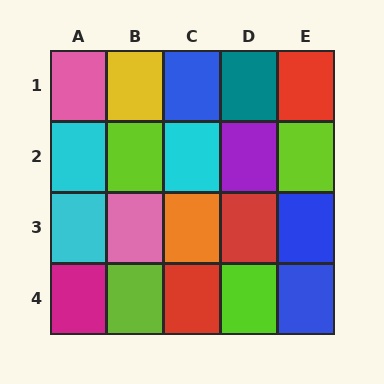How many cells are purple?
1 cell is purple.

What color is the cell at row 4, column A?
Magenta.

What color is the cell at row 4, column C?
Red.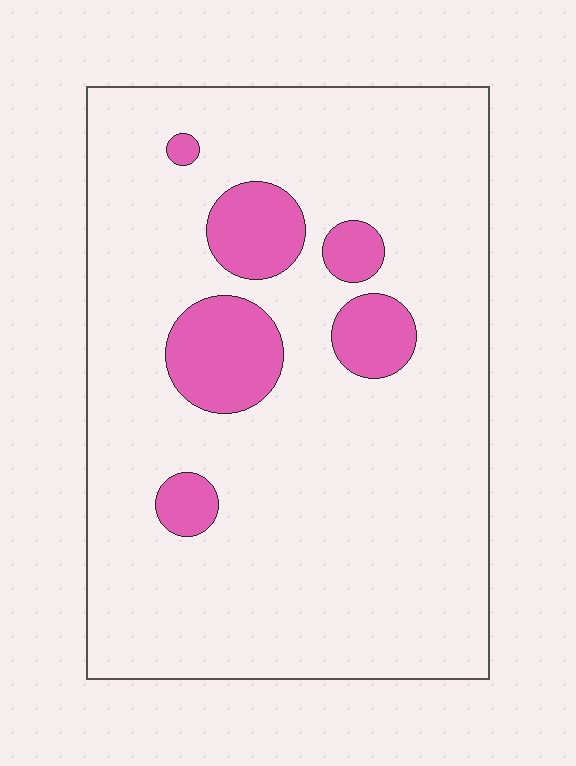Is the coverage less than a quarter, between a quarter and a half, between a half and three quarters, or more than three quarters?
Less than a quarter.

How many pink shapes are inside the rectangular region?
6.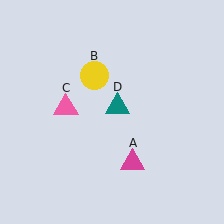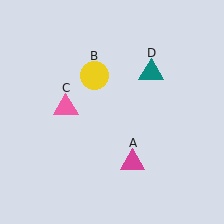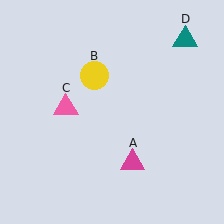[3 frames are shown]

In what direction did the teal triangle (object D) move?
The teal triangle (object D) moved up and to the right.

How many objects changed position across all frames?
1 object changed position: teal triangle (object D).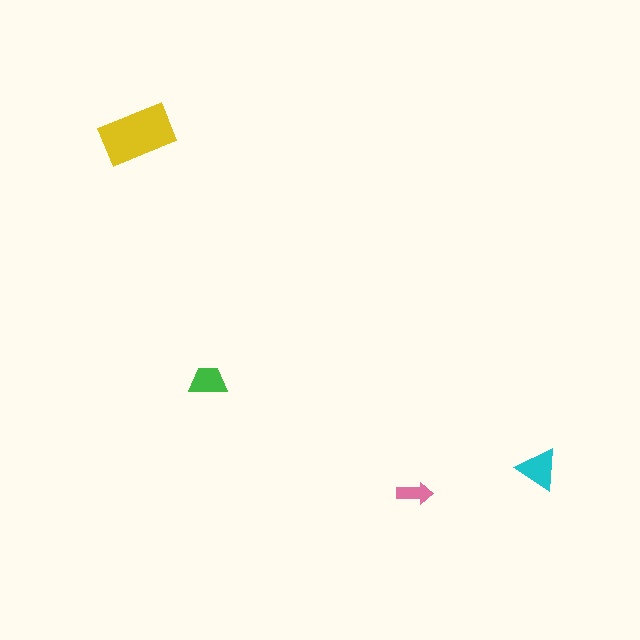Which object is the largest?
The yellow rectangle.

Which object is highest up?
The yellow rectangle is topmost.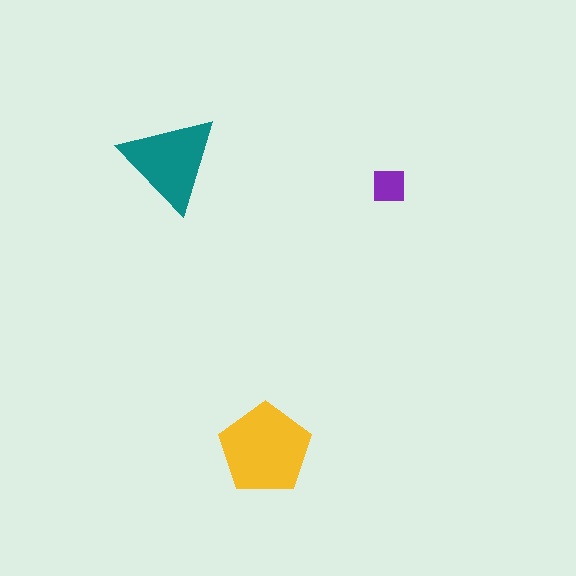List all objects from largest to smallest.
The yellow pentagon, the teal triangle, the purple square.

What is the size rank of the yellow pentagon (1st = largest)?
1st.